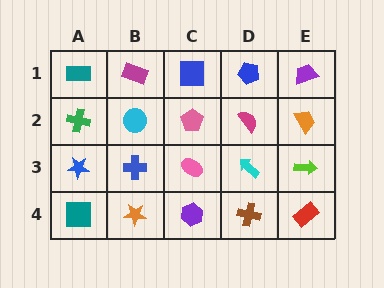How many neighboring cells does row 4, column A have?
2.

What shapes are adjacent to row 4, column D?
A cyan arrow (row 3, column D), a purple hexagon (row 4, column C), a red rectangle (row 4, column E).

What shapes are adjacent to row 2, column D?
A blue pentagon (row 1, column D), a cyan arrow (row 3, column D), a pink pentagon (row 2, column C), an orange trapezoid (row 2, column E).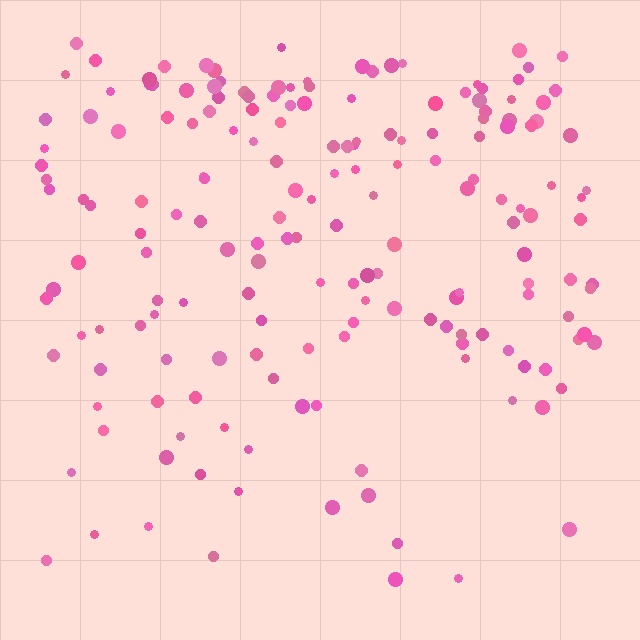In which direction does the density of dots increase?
From bottom to top, with the top side densest.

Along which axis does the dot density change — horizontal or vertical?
Vertical.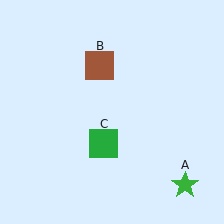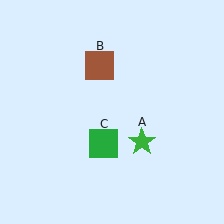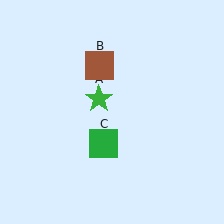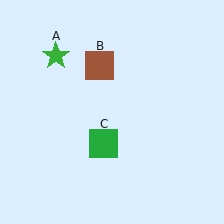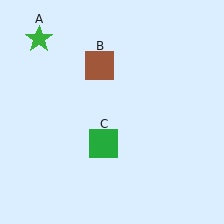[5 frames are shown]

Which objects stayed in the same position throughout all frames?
Brown square (object B) and green square (object C) remained stationary.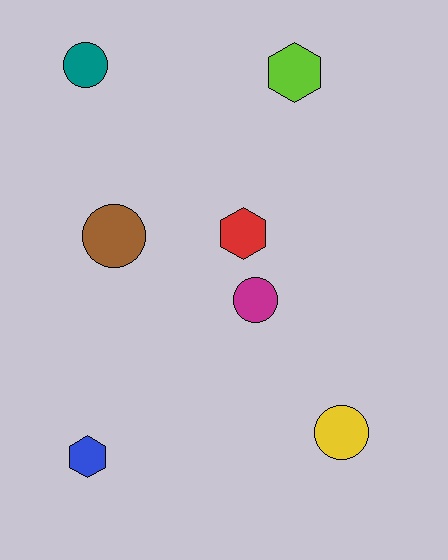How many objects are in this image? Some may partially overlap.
There are 7 objects.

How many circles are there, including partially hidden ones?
There are 4 circles.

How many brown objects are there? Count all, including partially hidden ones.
There is 1 brown object.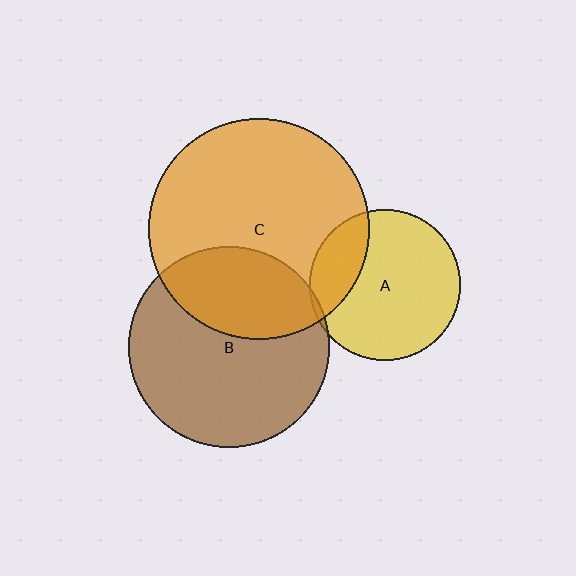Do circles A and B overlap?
Yes.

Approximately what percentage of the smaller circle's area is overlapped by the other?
Approximately 5%.